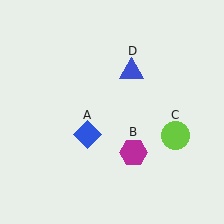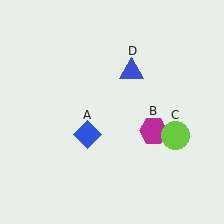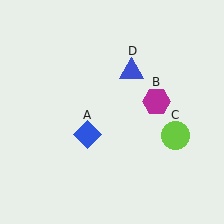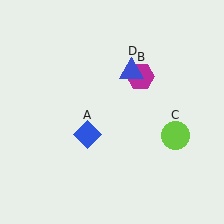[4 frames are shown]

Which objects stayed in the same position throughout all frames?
Blue diamond (object A) and lime circle (object C) and blue triangle (object D) remained stationary.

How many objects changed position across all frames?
1 object changed position: magenta hexagon (object B).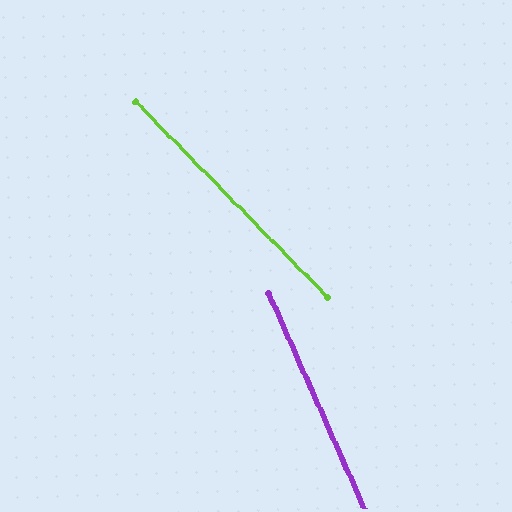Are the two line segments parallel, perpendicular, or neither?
Neither parallel nor perpendicular — they differ by about 20°.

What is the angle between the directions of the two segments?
Approximately 20 degrees.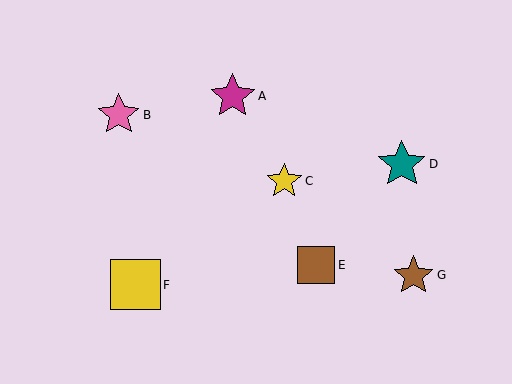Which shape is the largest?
The yellow square (labeled F) is the largest.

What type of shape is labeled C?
Shape C is a yellow star.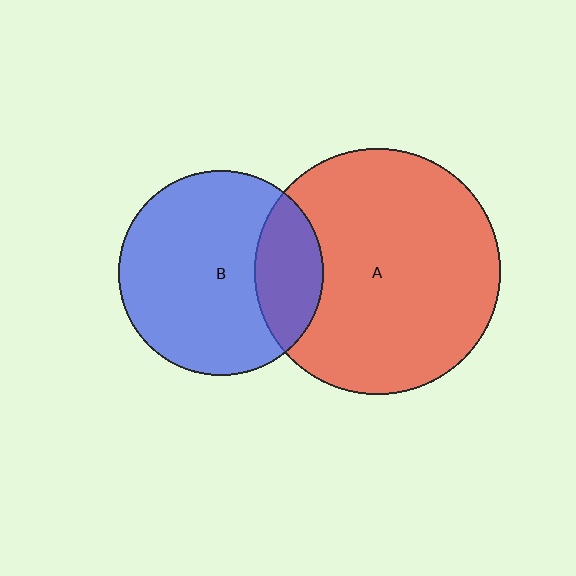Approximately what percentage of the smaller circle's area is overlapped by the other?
Approximately 25%.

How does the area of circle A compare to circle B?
Approximately 1.4 times.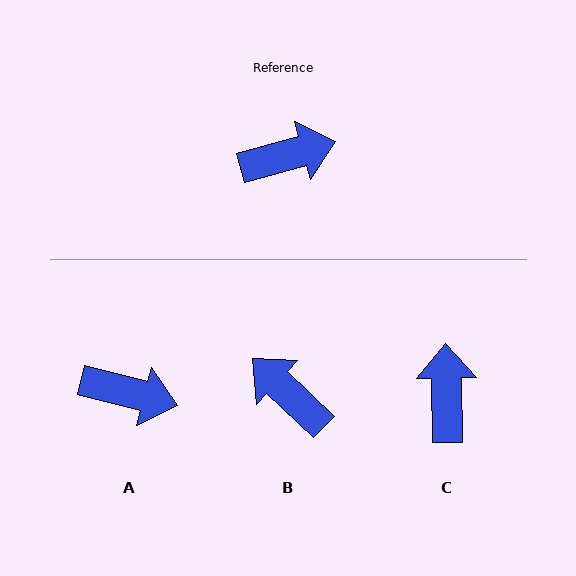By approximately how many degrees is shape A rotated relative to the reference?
Approximately 30 degrees clockwise.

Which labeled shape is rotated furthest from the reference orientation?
B, about 121 degrees away.